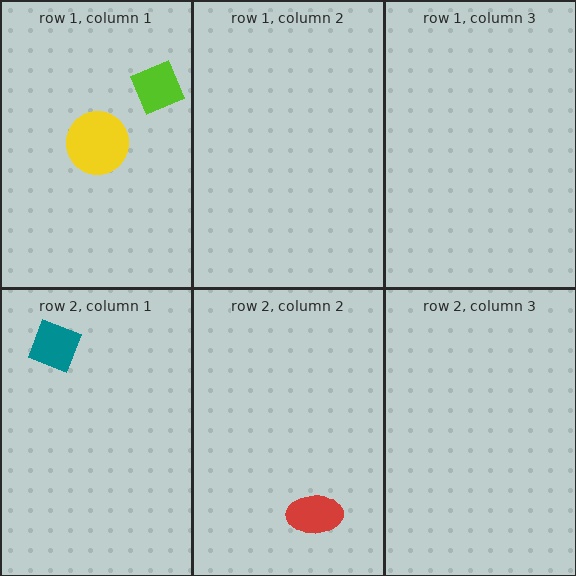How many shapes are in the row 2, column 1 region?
1.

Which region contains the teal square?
The row 2, column 1 region.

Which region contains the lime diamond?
The row 1, column 1 region.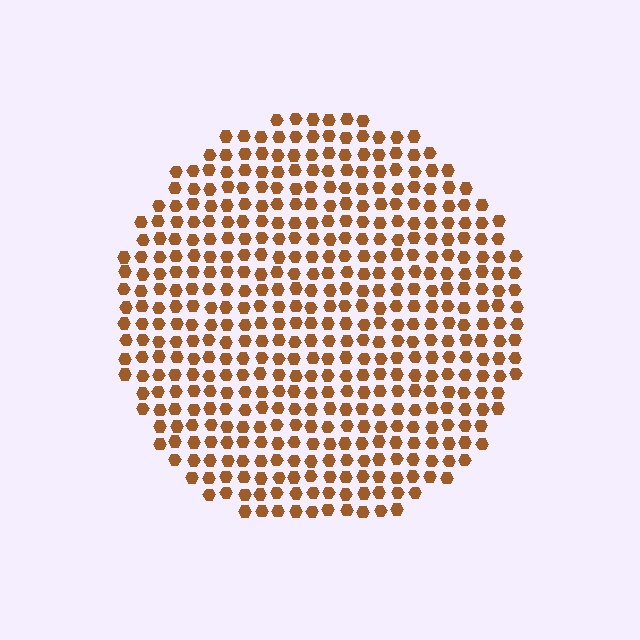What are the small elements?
The small elements are hexagons.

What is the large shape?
The large shape is a circle.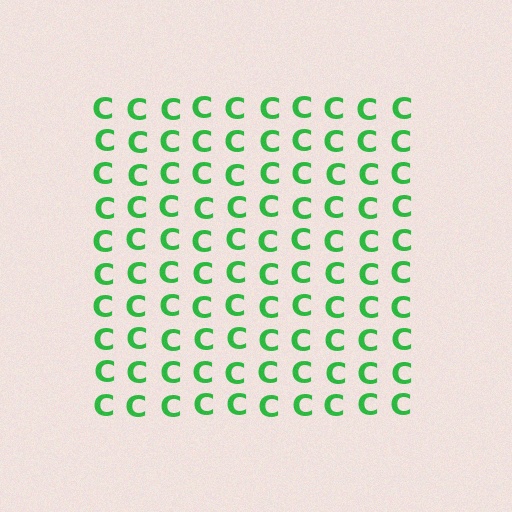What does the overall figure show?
The overall figure shows a square.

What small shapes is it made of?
It is made of small letter C's.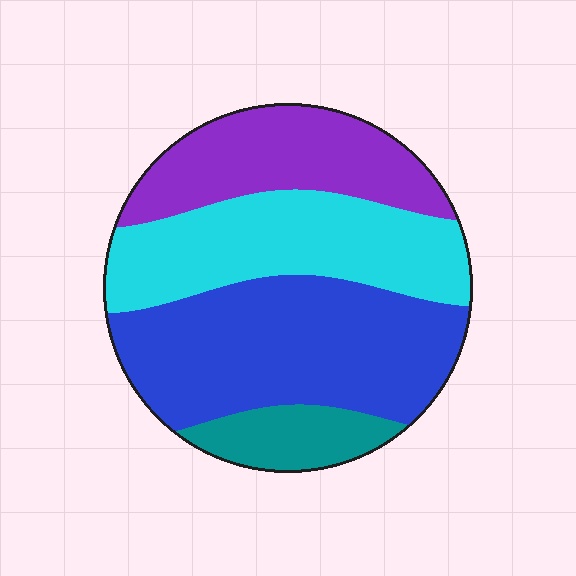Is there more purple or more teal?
Purple.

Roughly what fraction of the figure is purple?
Purple takes up about one fifth (1/5) of the figure.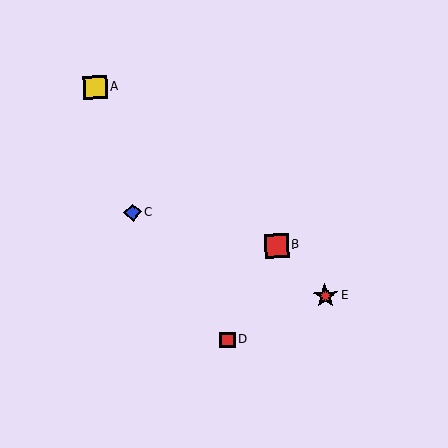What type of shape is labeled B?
Shape B is a red square.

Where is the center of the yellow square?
The center of the yellow square is at (95, 87).